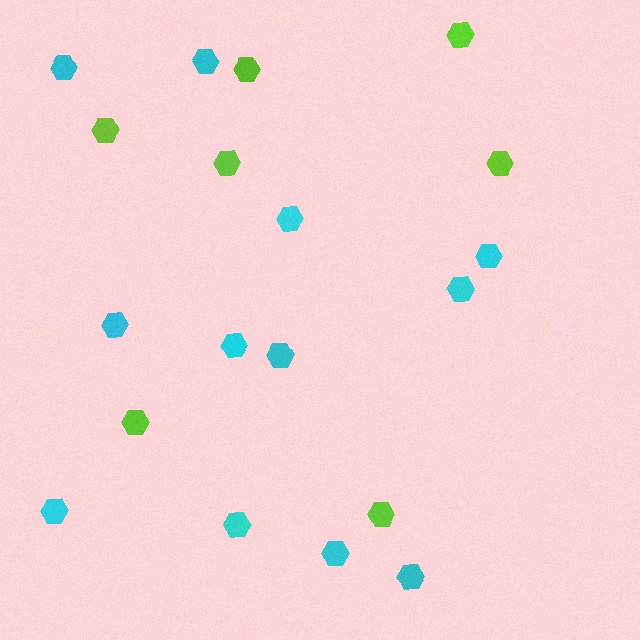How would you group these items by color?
There are 2 groups: one group of lime hexagons (7) and one group of cyan hexagons (12).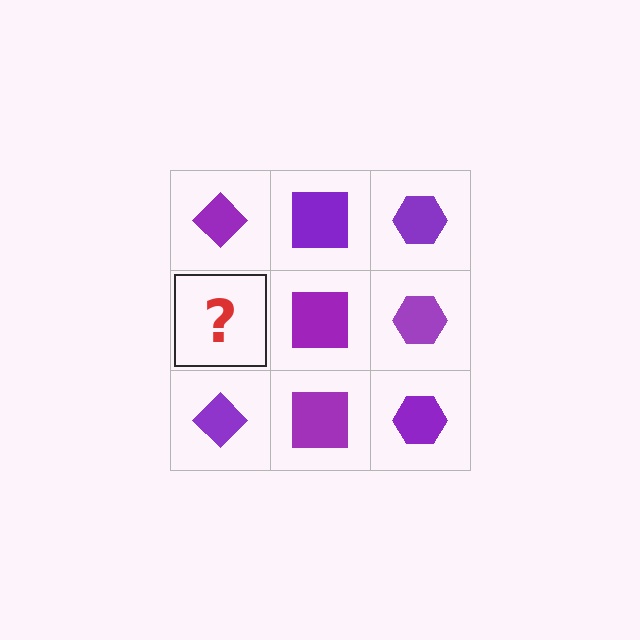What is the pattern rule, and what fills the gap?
The rule is that each column has a consistent shape. The gap should be filled with a purple diamond.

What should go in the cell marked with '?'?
The missing cell should contain a purple diamond.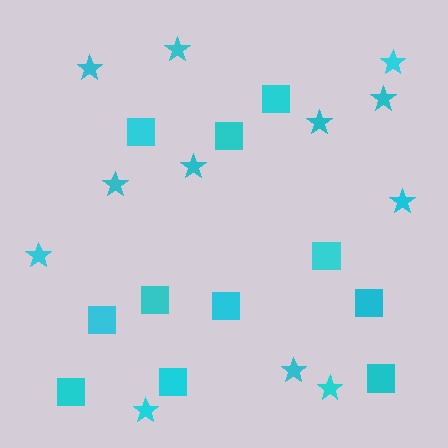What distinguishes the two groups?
There are 2 groups: one group of squares (11) and one group of stars (12).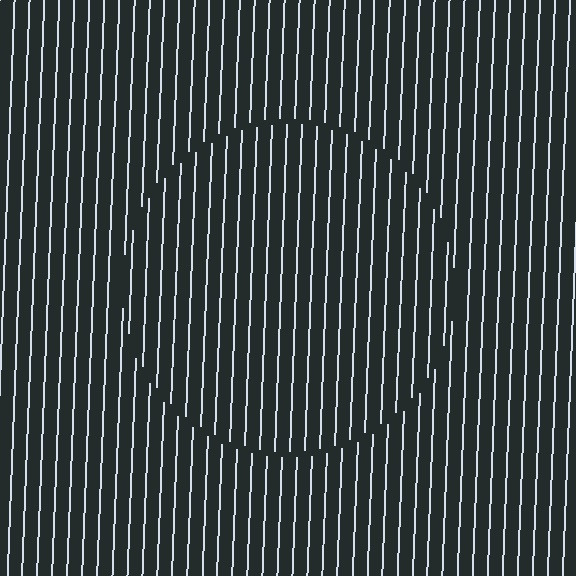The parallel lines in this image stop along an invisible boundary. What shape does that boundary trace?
An illusory circle. The interior of the shape contains the same grating, shifted by half a period — the contour is defined by the phase discontinuity where line-ends from the inner and outer gratings abut.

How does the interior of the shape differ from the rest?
The interior of the shape contains the same grating, shifted by half a period — the contour is defined by the phase discontinuity where line-ends from the inner and outer gratings abut.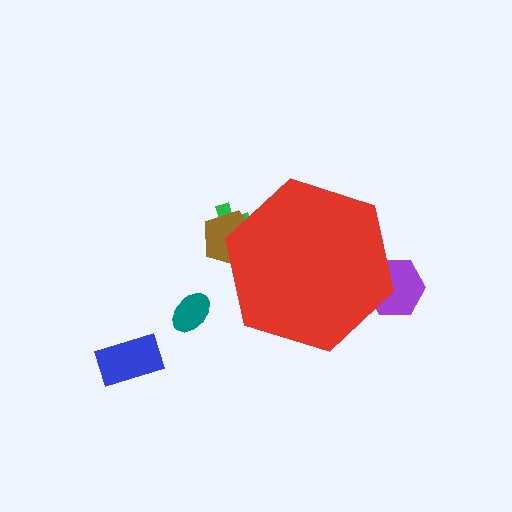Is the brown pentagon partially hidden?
Yes, the brown pentagon is partially hidden behind the red hexagon.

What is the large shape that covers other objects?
A red hexagon.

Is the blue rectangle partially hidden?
No, the blue rectangle is fully visible.